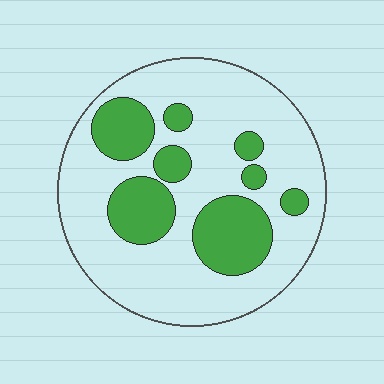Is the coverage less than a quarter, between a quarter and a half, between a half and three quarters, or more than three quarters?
Between a quarter and a half.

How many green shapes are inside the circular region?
8.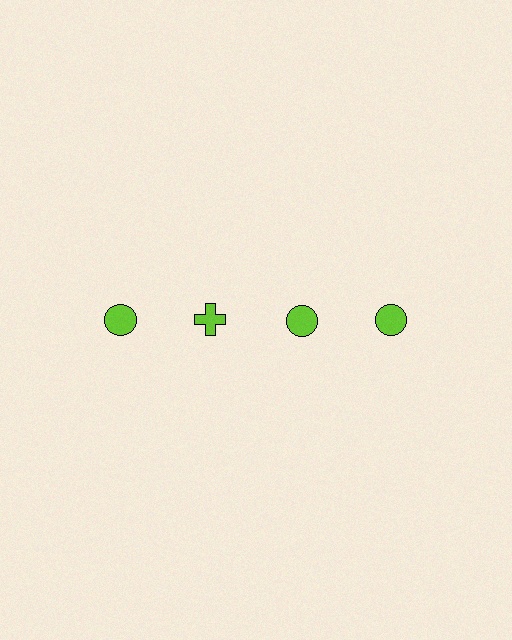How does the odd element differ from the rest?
It has a different shape: cross instead of circle.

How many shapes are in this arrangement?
There are 4 shapes arranged in a grid pattern.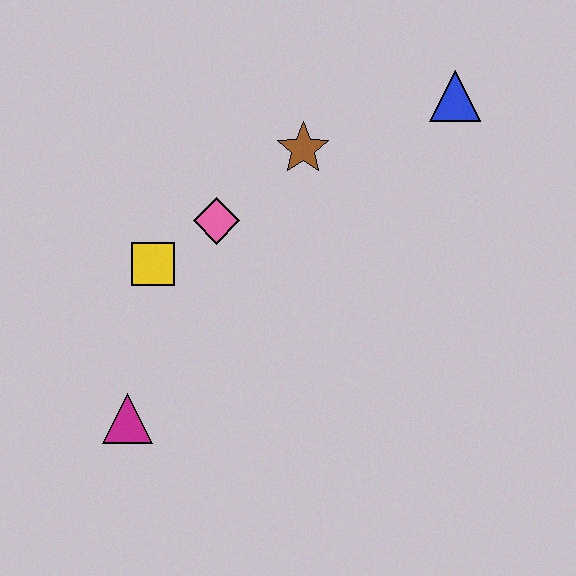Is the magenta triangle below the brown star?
Yes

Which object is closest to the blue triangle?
The brown star is closest to the blue triangle.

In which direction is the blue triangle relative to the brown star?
The blue triangle is to the right of the brown star.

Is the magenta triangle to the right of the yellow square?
No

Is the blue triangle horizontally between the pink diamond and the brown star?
No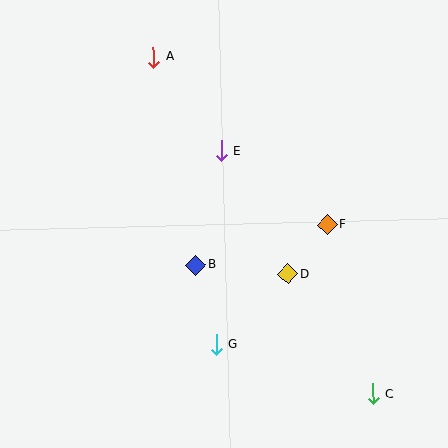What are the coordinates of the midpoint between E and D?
The midpoint between E and D is at (255, 213).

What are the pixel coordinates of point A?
Point A is at (154, 57).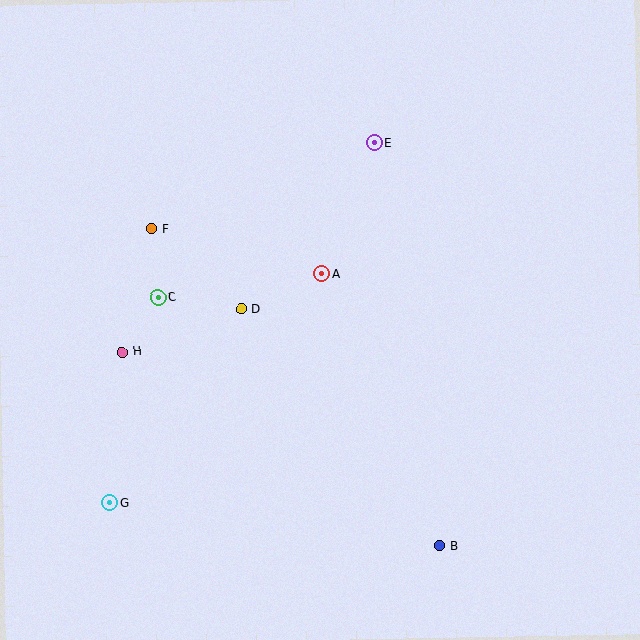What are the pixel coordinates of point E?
Point E is at (374, 143).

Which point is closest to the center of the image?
Point A at (322, 274) is closest to the center.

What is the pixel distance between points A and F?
The distance between A and F is 176 pixels.